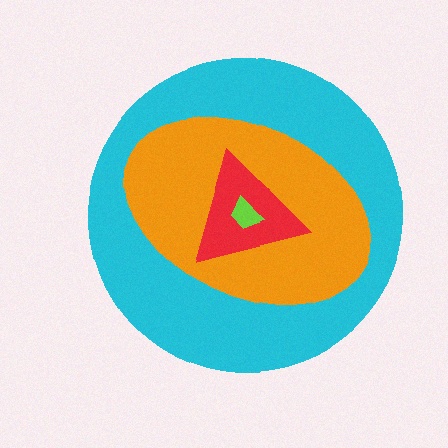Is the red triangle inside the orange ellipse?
Yes.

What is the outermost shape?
The cyan circle.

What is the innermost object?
The lime trapezoid.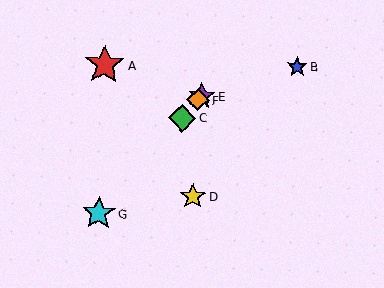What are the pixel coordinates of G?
Object G is at (99, 213).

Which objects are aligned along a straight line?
Objects C, E, F, G are aligned along a straight line.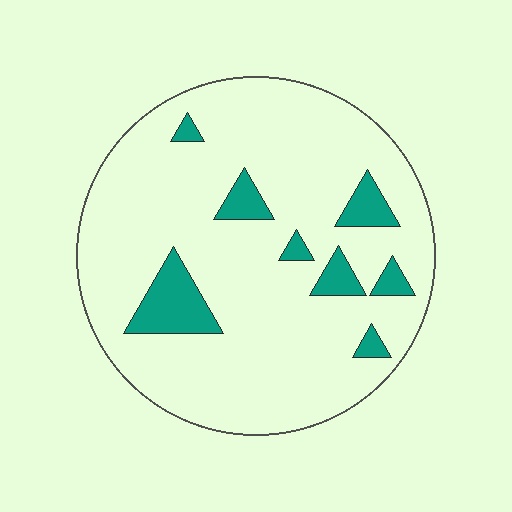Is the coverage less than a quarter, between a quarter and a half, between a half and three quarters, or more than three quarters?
Less than a quarter.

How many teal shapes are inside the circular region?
8.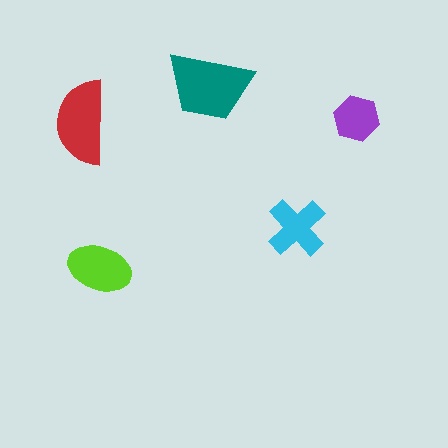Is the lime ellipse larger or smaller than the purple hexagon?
Larger.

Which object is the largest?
The teal trapezoid.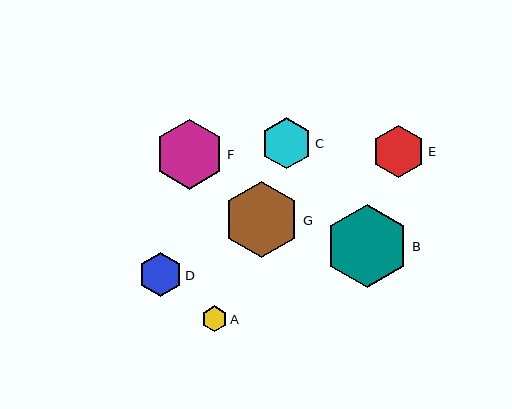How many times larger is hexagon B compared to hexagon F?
Hexagon B is approximately 1.2 times the size of hexagon F.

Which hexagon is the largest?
Hexagon B is the largest with a size of approximately 83 pixels.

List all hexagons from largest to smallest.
From largest to smallest: B, G, F, E, C, D, A.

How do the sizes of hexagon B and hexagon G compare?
Hexagon B and hexagon G are approximately the same size.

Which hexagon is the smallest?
Hexagon A is the smallest with a size of approximately 26 pixels.